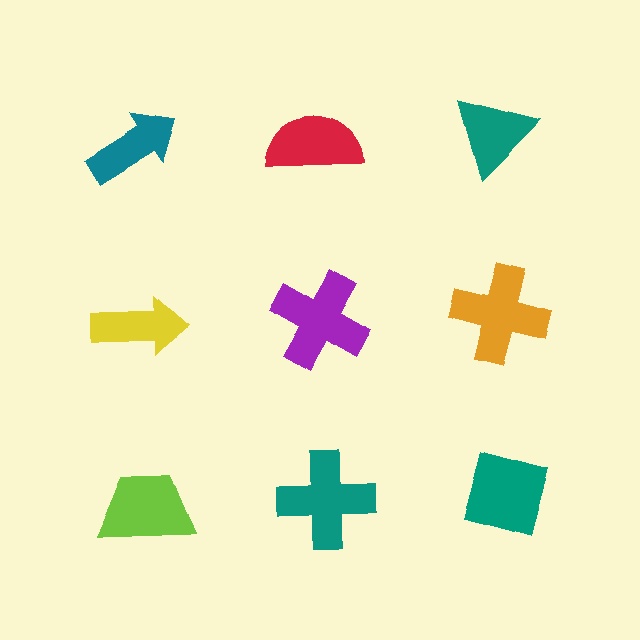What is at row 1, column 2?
A red semicircle.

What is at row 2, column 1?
A yellow arrow.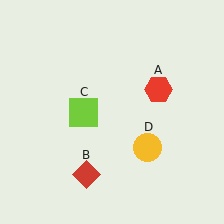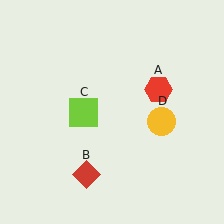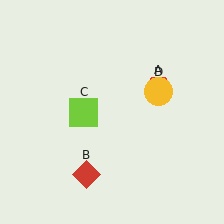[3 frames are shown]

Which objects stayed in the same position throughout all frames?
Red hexagon (object A) and red diamond (object B) and lime square (object C) remained stationary.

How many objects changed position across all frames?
1 object changed position: yellow circle (object D).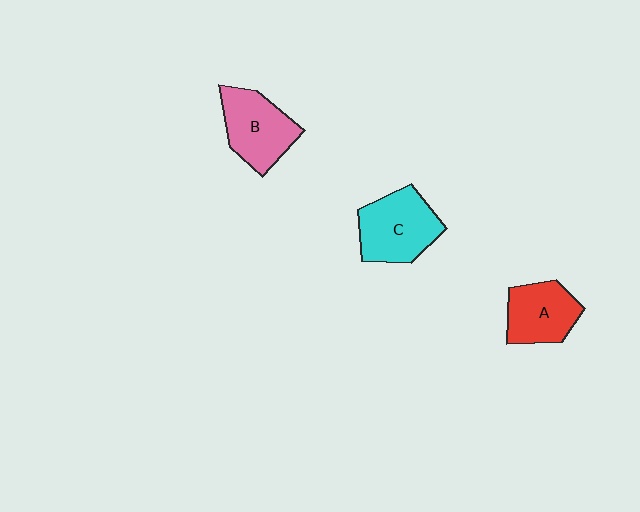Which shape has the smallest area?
Shape A (red).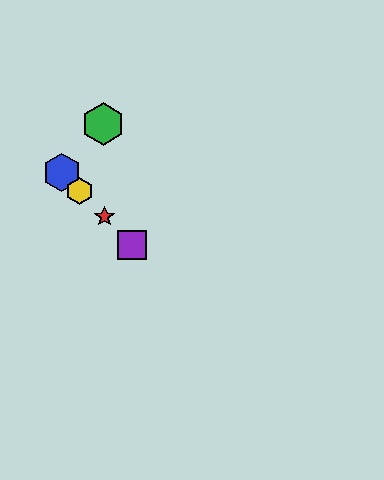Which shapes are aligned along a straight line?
The red star, the blue hexagon, the yellow hexagon, the purple square are aligned along a straight line.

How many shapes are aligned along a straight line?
4 shapes (the red star, the blue hexagon, the yellow hexagon, the purple square) are aligned along a straight line.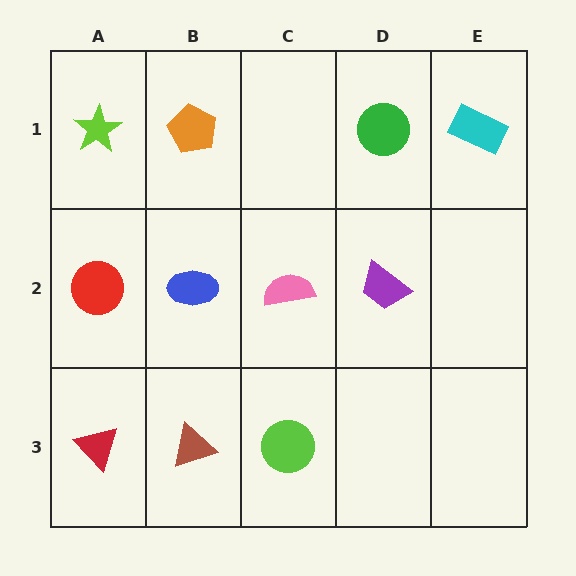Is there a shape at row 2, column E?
No, that cell is empty.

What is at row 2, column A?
A red circle.